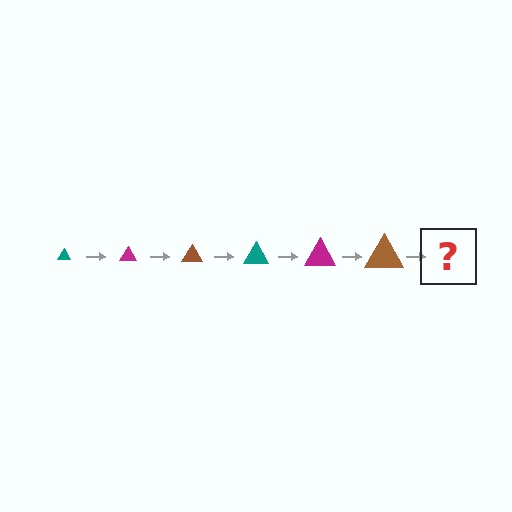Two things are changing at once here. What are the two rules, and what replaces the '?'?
The two rules are that the triangle grows larger each step and the color cycles through teal, magenta, and brown. The '?' should be a teal triangle, larger than the previous one.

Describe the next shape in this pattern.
It should be a teal triangle, larger than the previous one.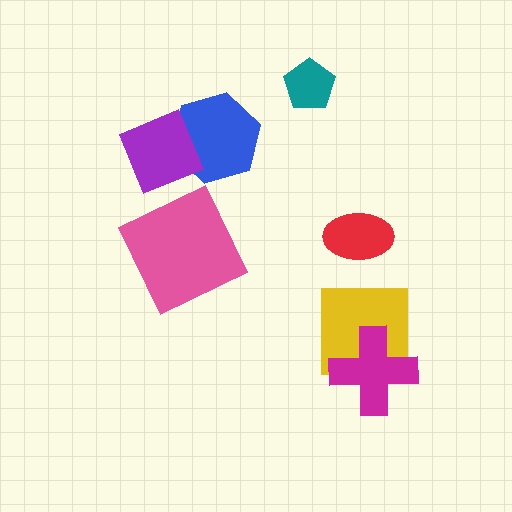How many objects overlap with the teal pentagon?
0 objects overlap with the teal pentagon.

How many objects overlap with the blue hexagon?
1 object overlaps with the blue hexagon.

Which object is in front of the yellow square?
The magenta cross is in front of the yellow square.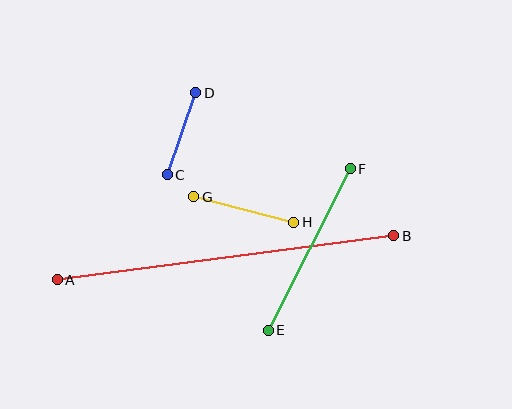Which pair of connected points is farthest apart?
Points A and B are farthest apart.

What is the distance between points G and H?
The distance is approximately 103 pixels.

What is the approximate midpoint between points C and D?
The midpoint is at approximately (181, 134) pixels.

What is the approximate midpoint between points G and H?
The midpoint is at approximately (244, 209) pixels.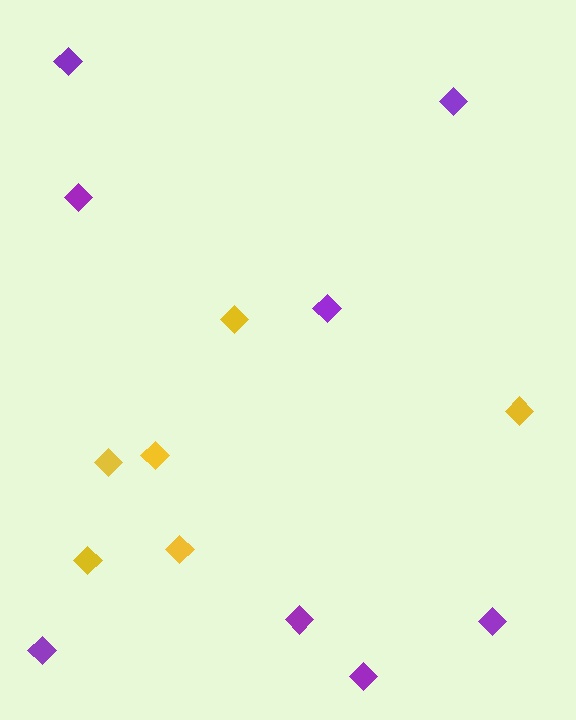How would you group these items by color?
There are 2 groups: one group of yellow diamonds (6) and one group of purple diamonds (8).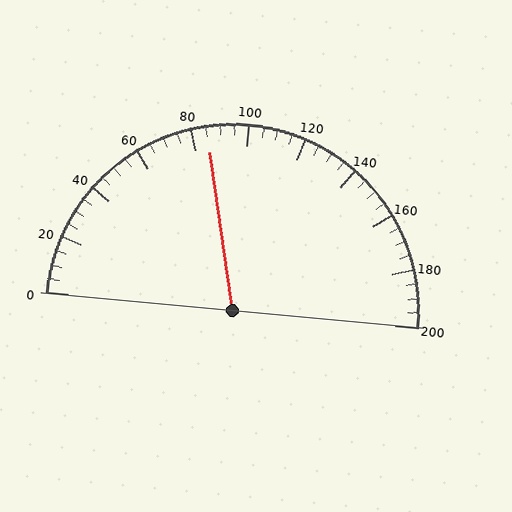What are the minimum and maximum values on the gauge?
The gauge ranges from 0 to 200.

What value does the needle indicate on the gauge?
The needle indicates approximately 85.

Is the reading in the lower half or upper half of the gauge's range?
The reading is in the lower half of the range (0 to 200).